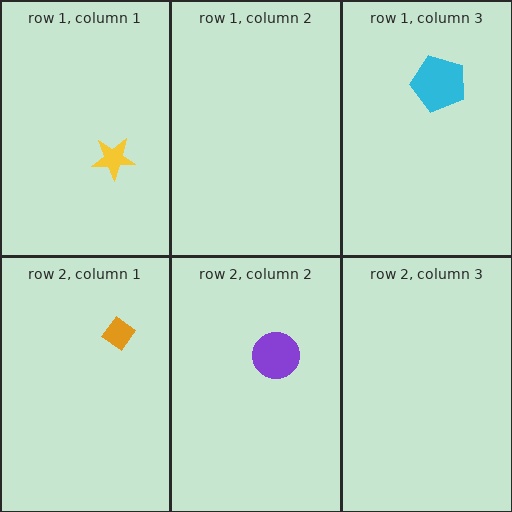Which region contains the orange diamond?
The row 2, column 1 region.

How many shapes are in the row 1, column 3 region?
1.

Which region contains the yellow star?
The row 1, column 1 region.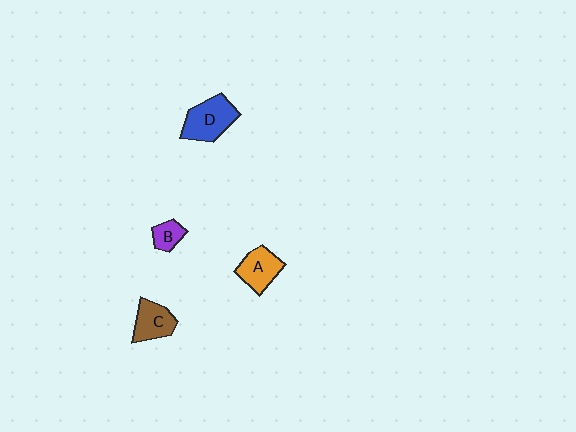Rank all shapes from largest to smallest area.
From largest to smallest: D (blue), A (orange), C (brown), B (purple).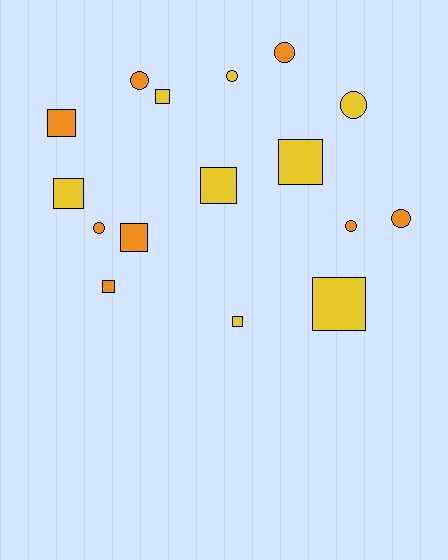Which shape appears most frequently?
Square, with 9 objects.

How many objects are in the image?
There are 16 objects.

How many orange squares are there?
There are 3 orange squares.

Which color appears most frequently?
Yellow, with 8 objects.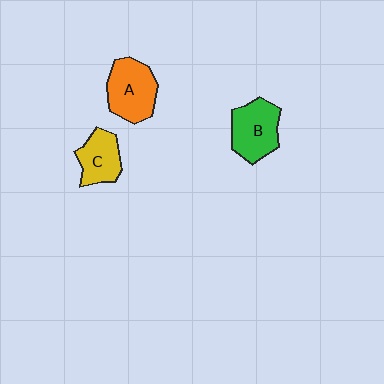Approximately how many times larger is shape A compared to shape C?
Approximately 1.3 times.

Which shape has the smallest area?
Shape C (yellow).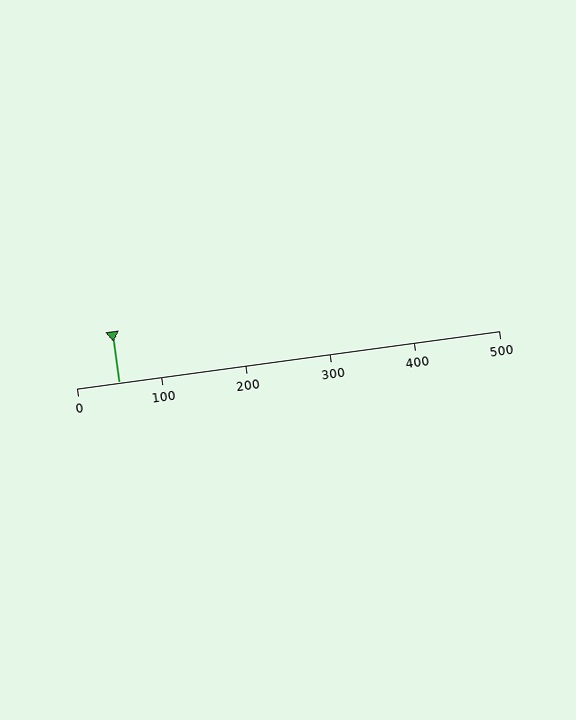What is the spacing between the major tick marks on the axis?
The major ticks are spaced 100 apart.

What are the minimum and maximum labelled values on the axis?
The axis runs from 0 to 500.